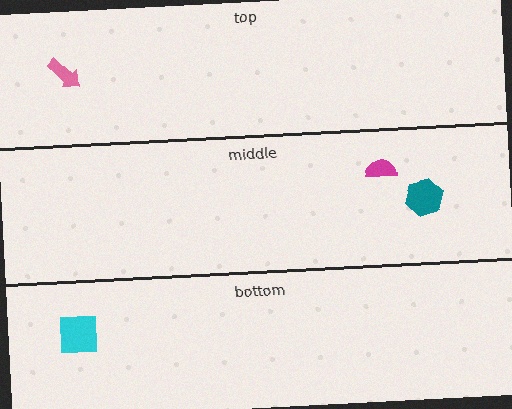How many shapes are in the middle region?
2.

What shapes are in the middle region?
The teal hexagon, the magenta semicircle.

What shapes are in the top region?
The pink arrow.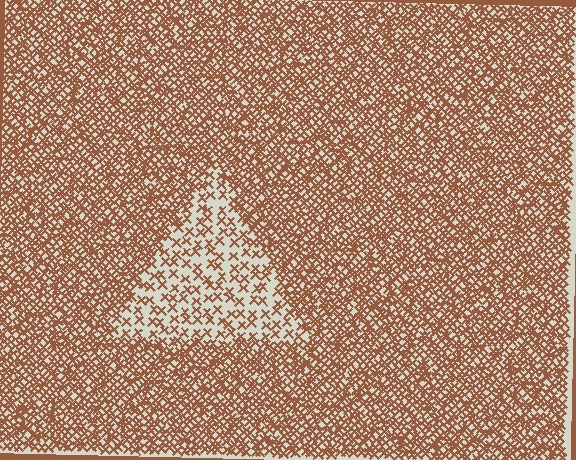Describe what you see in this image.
The image contains small brown elements arranged at two different densities. A triangle-shaped region is visible where the elements are less densely packed than the surrounding area.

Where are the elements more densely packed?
The elements are more densely packed outside the triangle boundary.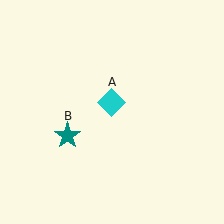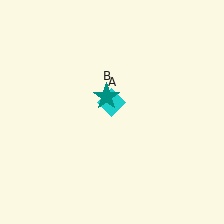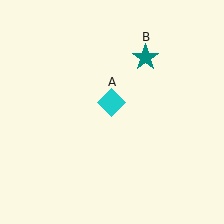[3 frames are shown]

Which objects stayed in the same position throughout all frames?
Cyan diamond (object A) remained stationary.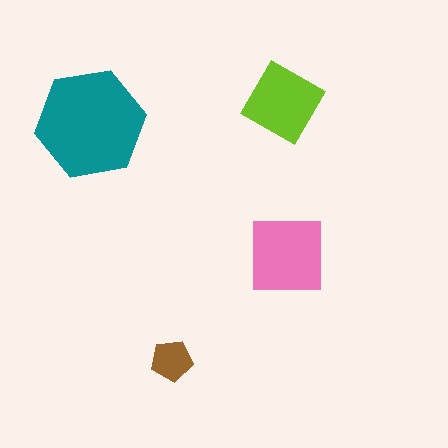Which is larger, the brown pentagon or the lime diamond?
The lime diamond.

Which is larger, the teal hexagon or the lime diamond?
The teal hexagon.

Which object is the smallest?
The brown pentagon.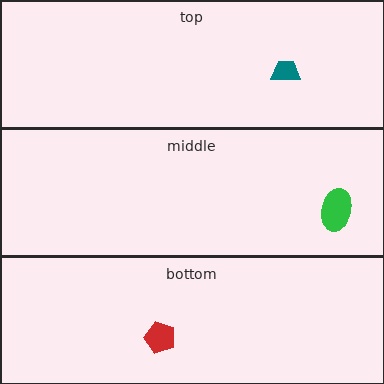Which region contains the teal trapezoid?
The top region.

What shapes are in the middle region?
The green ellipse.